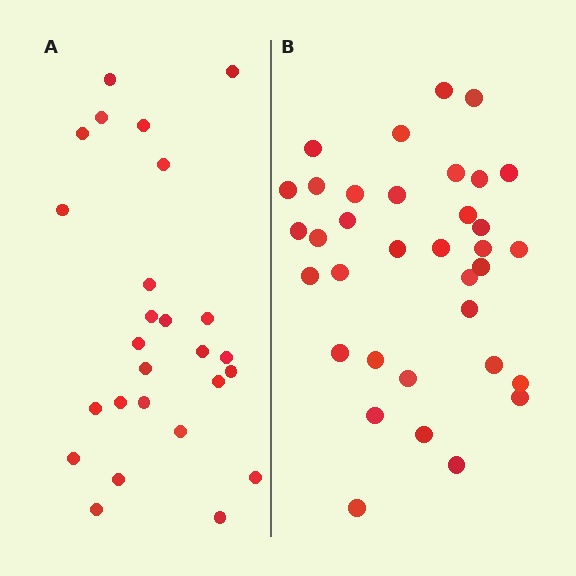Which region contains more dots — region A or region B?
Region B (the right region) has more dots.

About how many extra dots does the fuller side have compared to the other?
Region B has roughly 8 or so more dots than region A.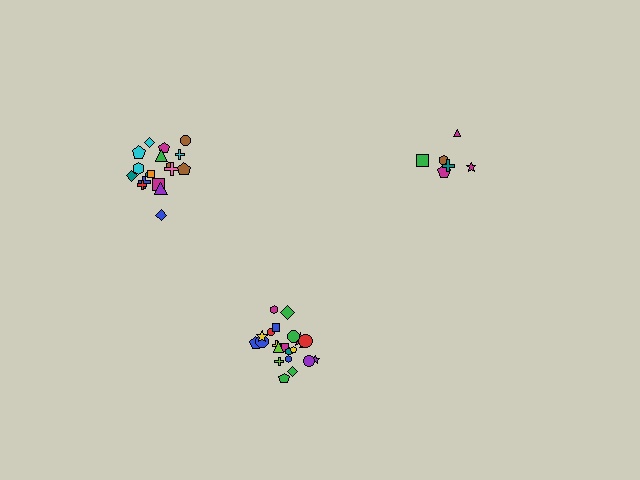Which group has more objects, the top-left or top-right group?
The top-left group.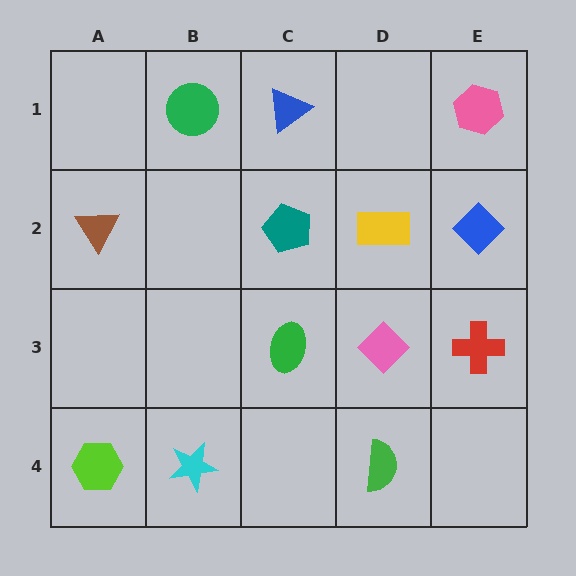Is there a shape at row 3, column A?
No, that cell is empty.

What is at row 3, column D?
A pink diamond.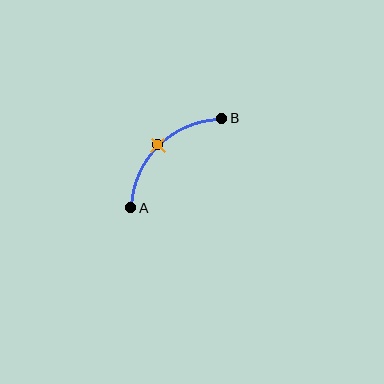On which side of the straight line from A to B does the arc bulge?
The arc bulges above and to the left of the straight line connecting A and B.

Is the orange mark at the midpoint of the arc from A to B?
Yes. The orange mark lies on the arc at equal arc-length from both A and B — it is the arc midpoint.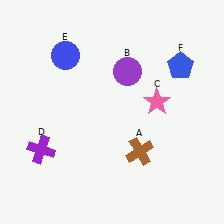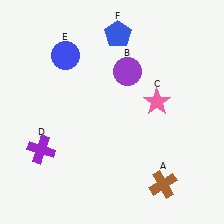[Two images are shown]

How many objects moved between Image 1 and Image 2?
2 objects moved between the two images.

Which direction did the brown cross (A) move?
The brown cross (A) moved down.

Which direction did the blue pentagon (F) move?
The blue pentagon (F) moved left.